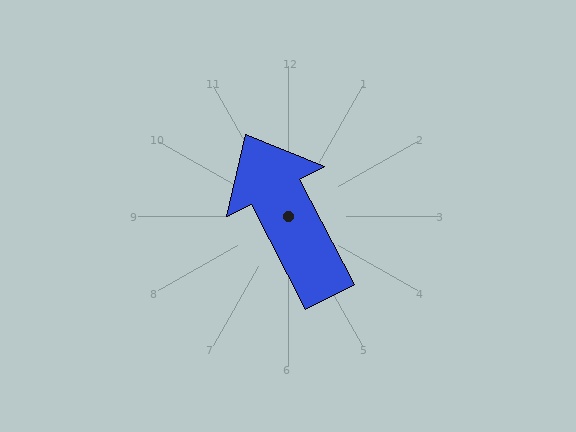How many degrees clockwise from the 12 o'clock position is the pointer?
Approximately 333 degrees.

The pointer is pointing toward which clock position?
Roughly 11 o'clock.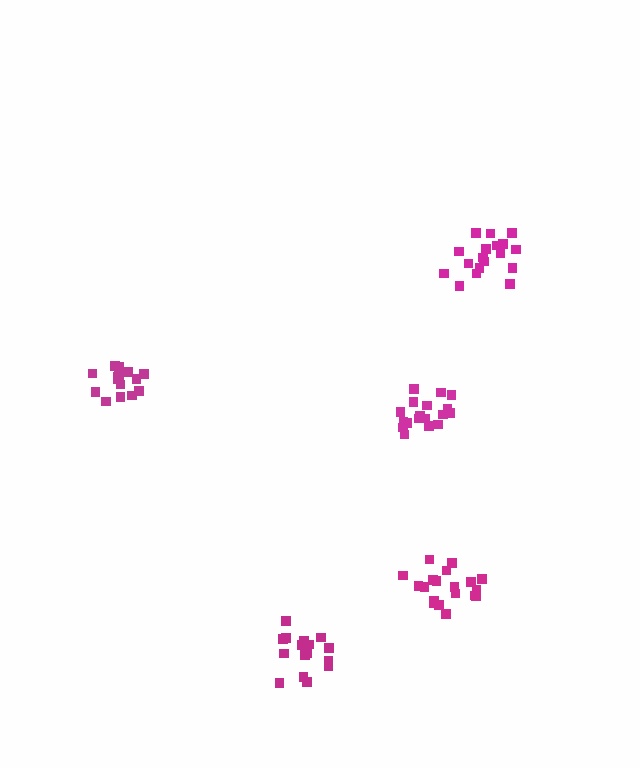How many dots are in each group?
Group 1: 19 dots, Group 2: 18 dots, Group 3: 15 dots, Group 4: 17 dots, Group 5: 18 dots (87 total).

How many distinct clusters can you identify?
There are 5 distinct clusters.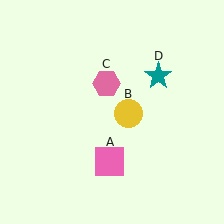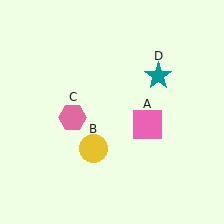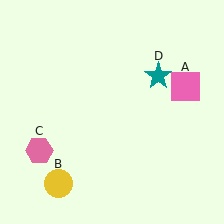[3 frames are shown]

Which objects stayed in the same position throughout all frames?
Teal star (object D) remained stationary.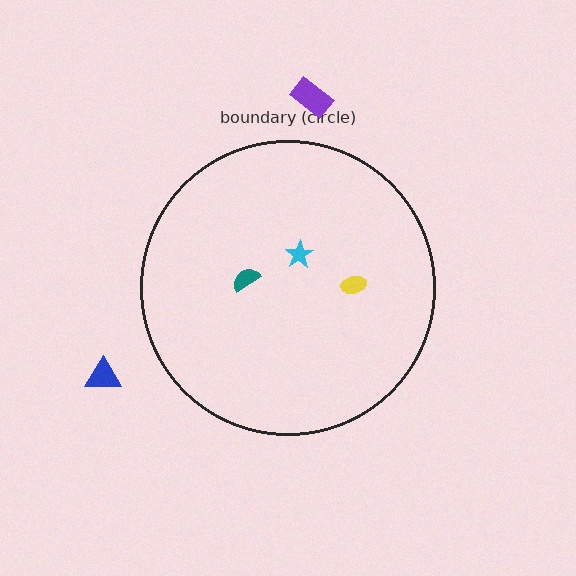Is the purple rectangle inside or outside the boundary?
Outside.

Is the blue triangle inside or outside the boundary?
Outside.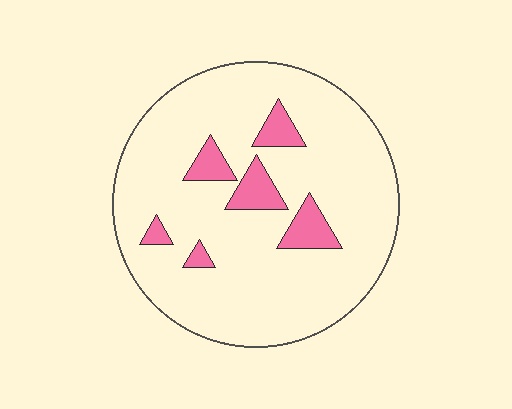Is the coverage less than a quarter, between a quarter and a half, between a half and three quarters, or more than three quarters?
Less than a quarter.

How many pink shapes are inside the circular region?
6.